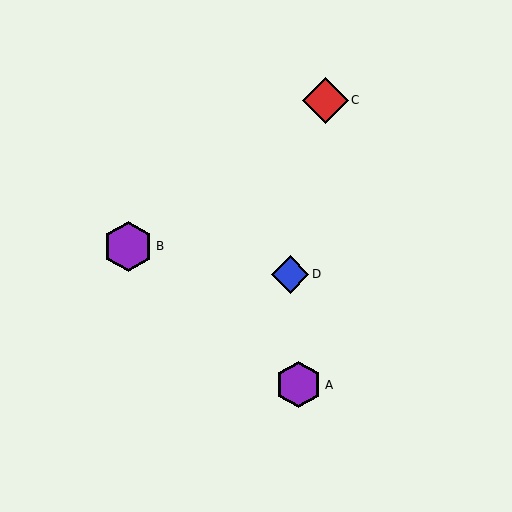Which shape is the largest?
The purple hexagon (labeled B) is the largest.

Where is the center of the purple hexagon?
The center of the purple hexagon is at (128, 246).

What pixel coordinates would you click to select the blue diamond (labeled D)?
Click at (290, 274) to select the blue diamond D.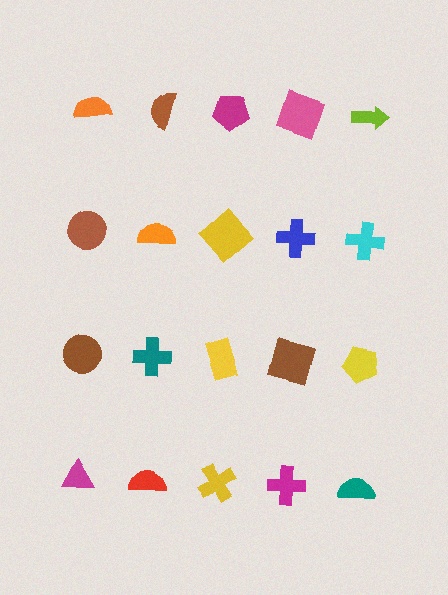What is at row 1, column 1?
An orange semicircle.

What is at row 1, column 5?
A lime arrow.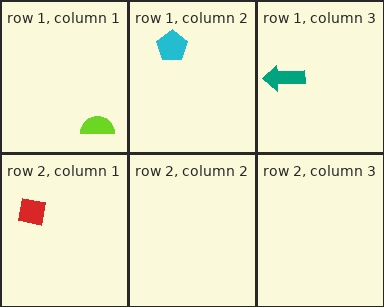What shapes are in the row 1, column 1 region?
The lime semicircle.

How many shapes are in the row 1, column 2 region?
1.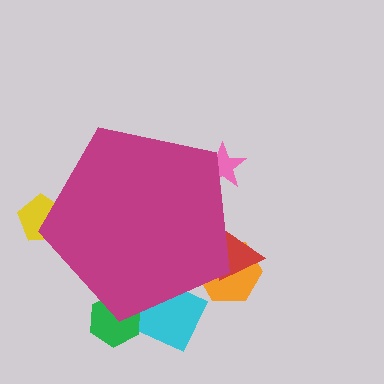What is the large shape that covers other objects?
A magenta pentagon.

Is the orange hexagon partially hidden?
Yes, the orange hexagon is partially hidden behind the magenta pentagon.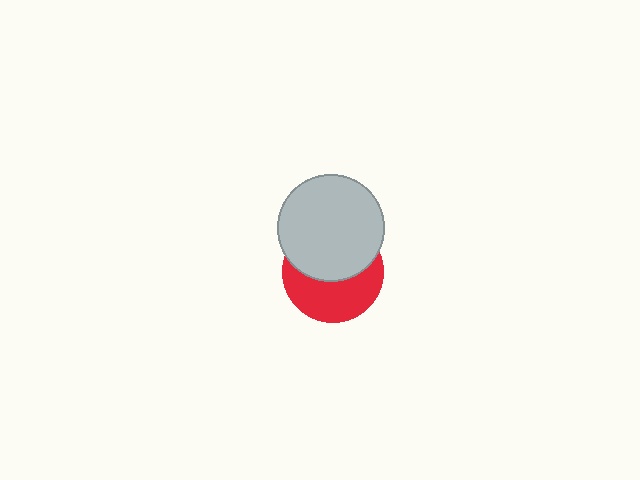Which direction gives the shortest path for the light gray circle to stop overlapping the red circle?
Moving up gives the shortest separation.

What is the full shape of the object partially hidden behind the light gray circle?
The partially hidden object is a red circle.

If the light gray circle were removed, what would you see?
You would see the complete red circle.